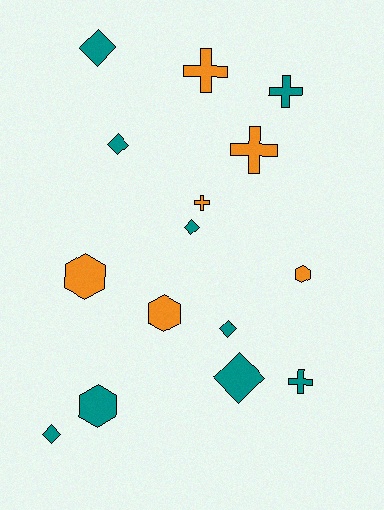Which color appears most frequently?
Teal, with 9 objects.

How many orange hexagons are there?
There are 3 orange hexagons.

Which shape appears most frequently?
Diamond, with 6 objects.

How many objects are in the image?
There are 15 objects.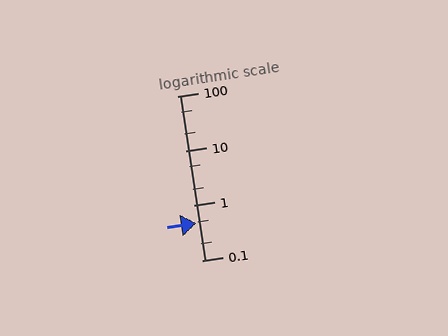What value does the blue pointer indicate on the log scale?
The pointer indicates approximately 0.48.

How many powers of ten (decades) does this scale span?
The scale spans 3 decades, from 0.1 to 100.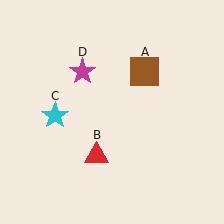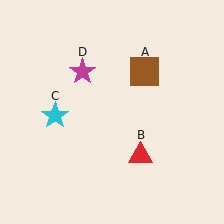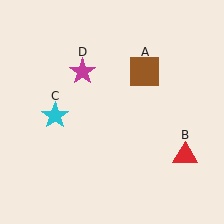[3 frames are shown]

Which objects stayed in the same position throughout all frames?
Brown square (object A) and cyan star (object C) and magenta star (object D) remained stationary.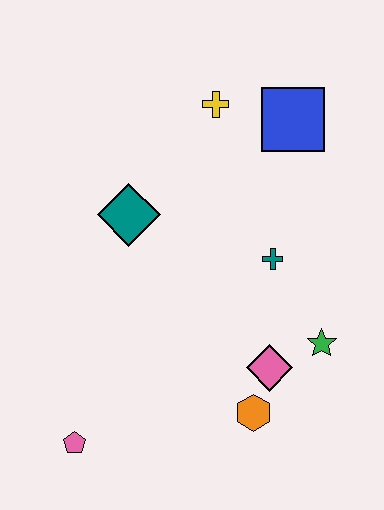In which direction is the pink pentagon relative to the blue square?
The pink pentagon is below the blue square.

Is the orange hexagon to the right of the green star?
No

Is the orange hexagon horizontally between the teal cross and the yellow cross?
Yes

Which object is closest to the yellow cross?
The blue square is closest to the yellow cross.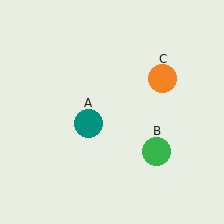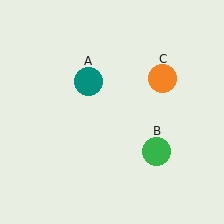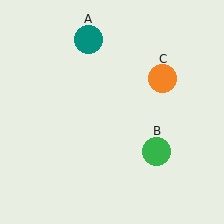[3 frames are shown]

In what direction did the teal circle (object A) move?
The teal circle (object A) moved up.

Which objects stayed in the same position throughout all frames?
Green circle (object B) and orange circle (object C) remained stationary.